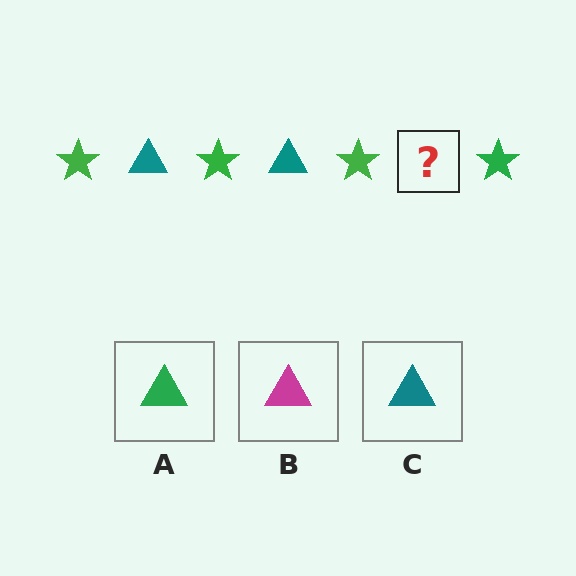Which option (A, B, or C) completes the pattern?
C.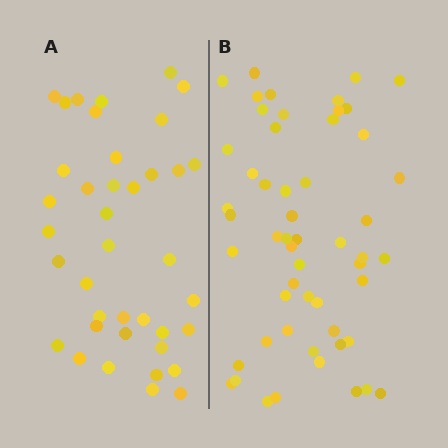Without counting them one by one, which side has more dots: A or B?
Region B (the right region) has more dots.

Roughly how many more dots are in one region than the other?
Region B has approximately 15 more dots than region A.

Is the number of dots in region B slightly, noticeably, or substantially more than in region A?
Region B has noticeably more, but not dramatically so. The ratio is roughly 1.4 to 1.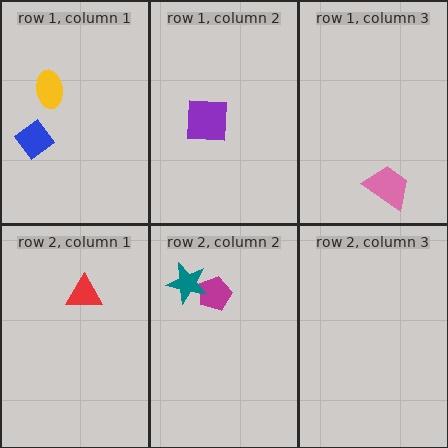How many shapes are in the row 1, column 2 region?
1.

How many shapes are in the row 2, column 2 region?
2.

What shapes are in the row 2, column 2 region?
The magenta pentagon, the teal star.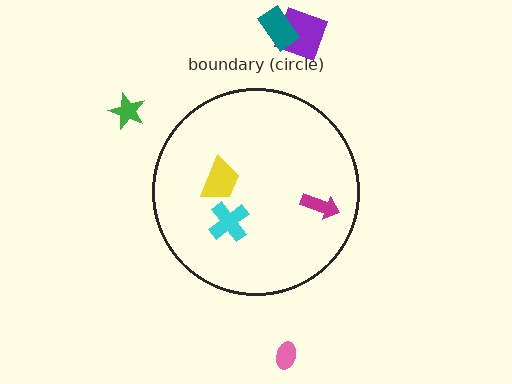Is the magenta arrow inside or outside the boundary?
Inside.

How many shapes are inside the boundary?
3 inside, 4 outside.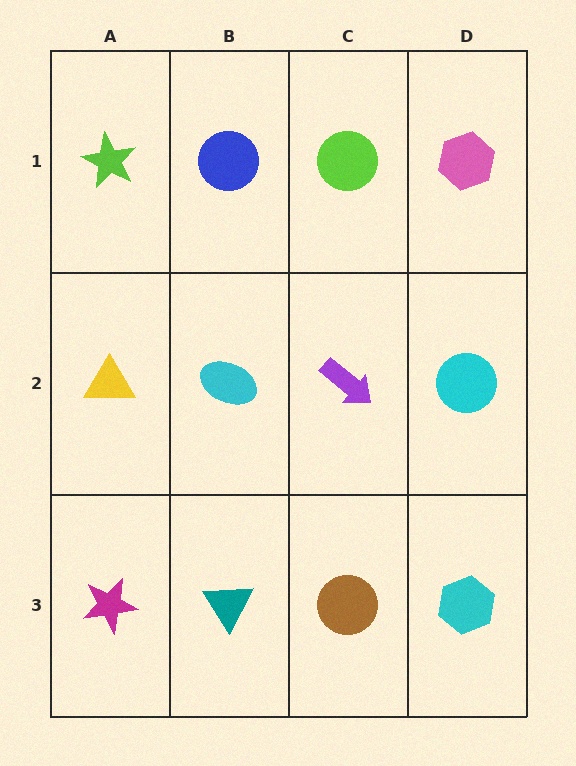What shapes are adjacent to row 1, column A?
A yellow triangle (row 2, column A), a blue circle (row 1, column B).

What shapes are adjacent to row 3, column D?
A cyan circle (row 2, column D), a brown circle (row 3, column C).